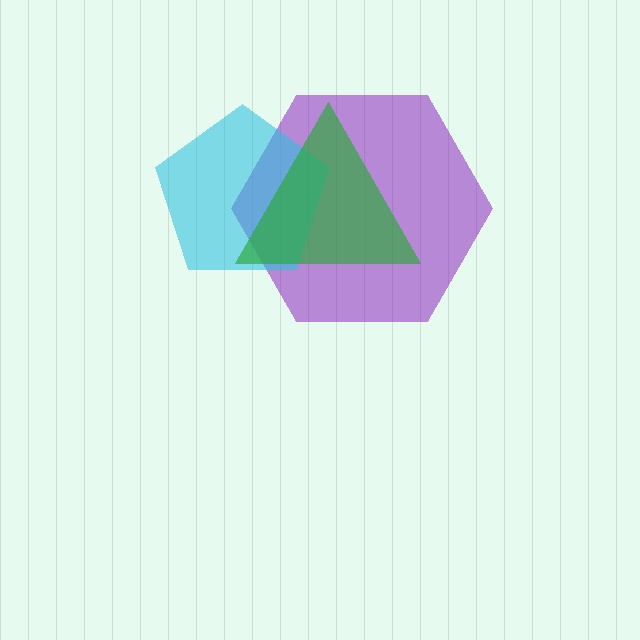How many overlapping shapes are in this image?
There are 3 overlapping shapes in the image.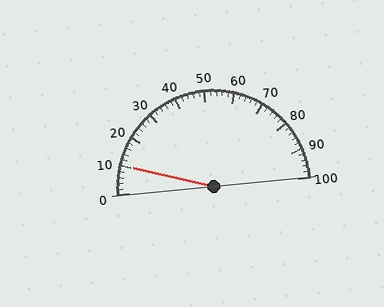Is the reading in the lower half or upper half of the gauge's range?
The reading is in the lower half of the range (0 to 100).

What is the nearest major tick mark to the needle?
The nearest major tick mark is 10.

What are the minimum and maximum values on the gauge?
The gauge ranges from 0 to 100.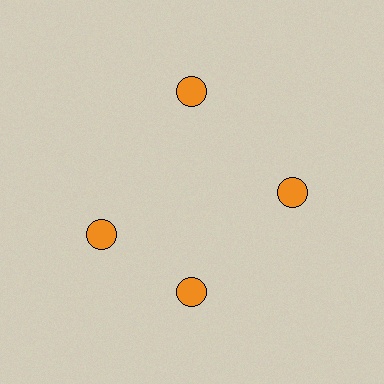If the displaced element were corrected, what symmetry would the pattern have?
It would have 4-fold rotational symmetry — the pattern would map onto itself every 90 degrees.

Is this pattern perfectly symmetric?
No. The 4 orange circles are arranged in a ring, but one element near the 9 o'clock position is rotated out of alignment along the ring, breaking the 4-fold rotational symmetry.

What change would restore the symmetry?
The symmetry would be restored by rotating it back into even spacing with its neighbors so that all 4 circles sit at equal angles and equal distance from the center.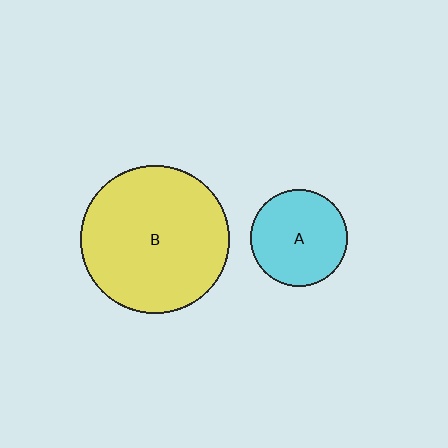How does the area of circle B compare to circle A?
Approximately 2.3 times.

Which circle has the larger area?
Circle B (yellow).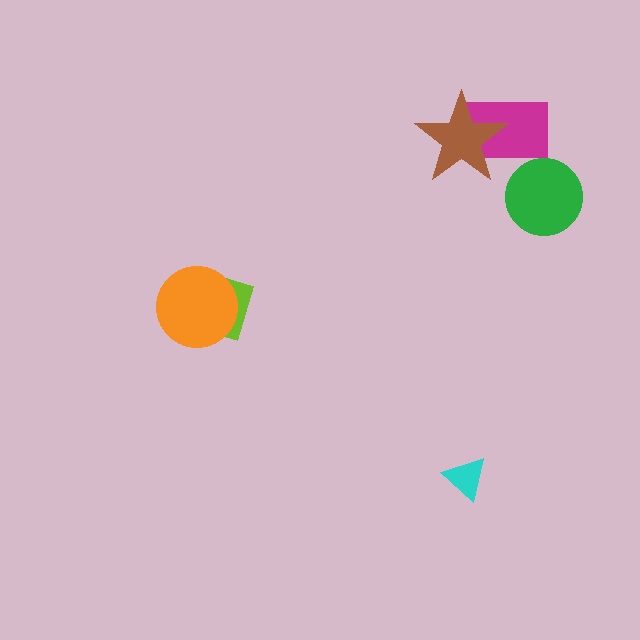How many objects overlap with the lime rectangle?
1 object overlaps with the lime rectangle.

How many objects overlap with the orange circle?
1 object overlaps with the orange circle.